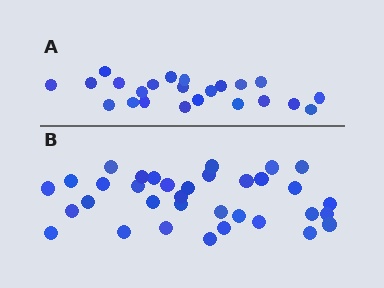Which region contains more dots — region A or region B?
Region B (the bottom region) has more dots.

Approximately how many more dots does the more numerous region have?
Region B has roughly 12 or so more dots than region A.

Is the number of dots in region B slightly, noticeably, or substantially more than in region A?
Region B has substantially more. The ratio is roughly 1.5 to 1.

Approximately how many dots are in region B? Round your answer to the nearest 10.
About 30 dots. (The exact count is 34, which rounds to 30.)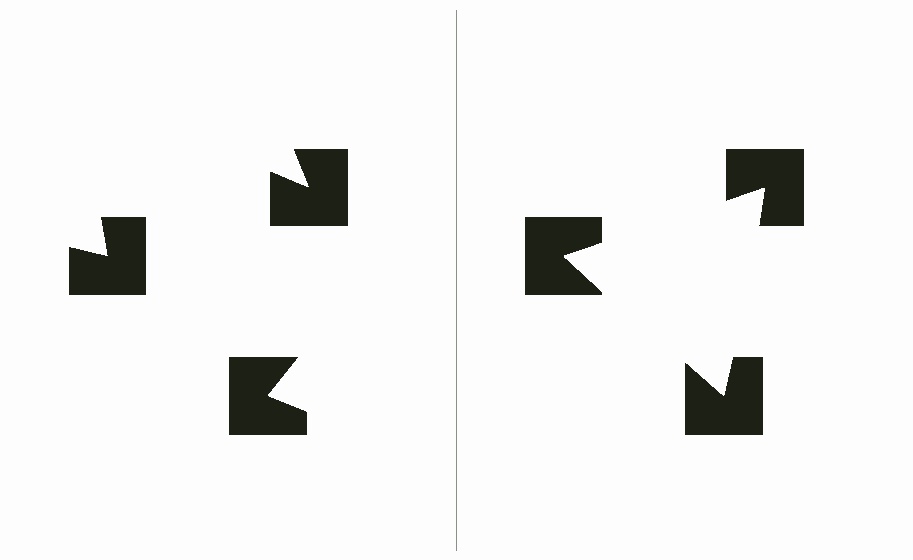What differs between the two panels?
The notched squares are positioned identically on both sides; only the wedge orientations differ. On the right they align to a triangle; on the left they are misaligned.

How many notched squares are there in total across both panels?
6 — 3 on each side.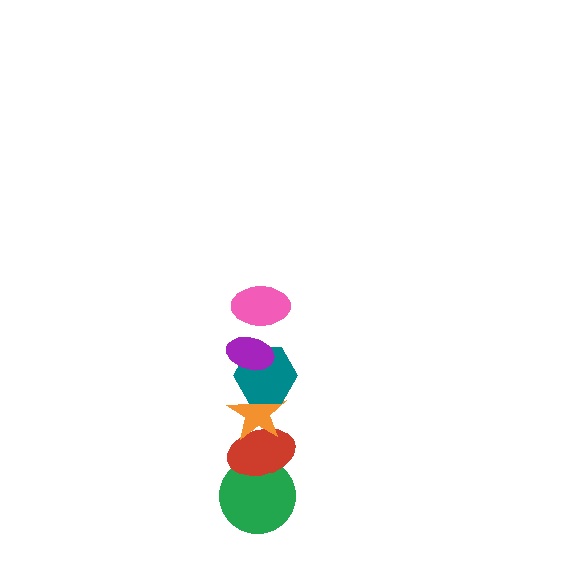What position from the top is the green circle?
The green circle is 6th from the top.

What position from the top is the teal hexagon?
The teal hexagon is 3rd from the top.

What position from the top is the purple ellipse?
The purple ellipse is 2nd from the top.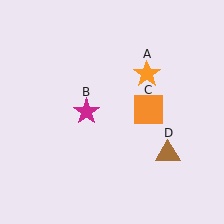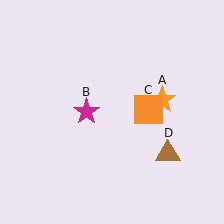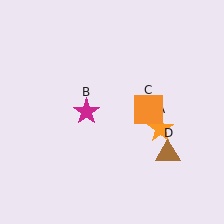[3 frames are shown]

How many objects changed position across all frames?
1 object changed position: orange star (object A).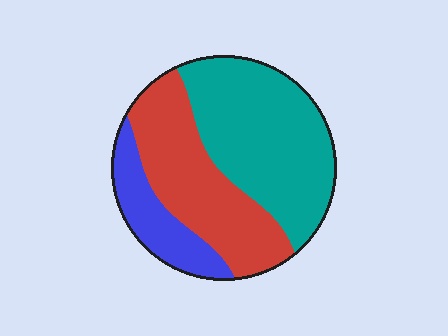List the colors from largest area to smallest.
From largest to smallest: teal, red, blue.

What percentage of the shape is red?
Red covers roughly 35% of the shape.